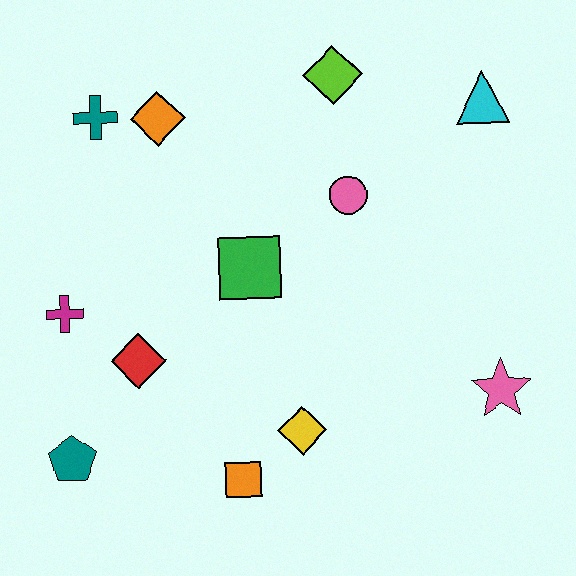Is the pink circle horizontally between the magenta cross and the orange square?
No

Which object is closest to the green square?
The pink circle is closest to the green square.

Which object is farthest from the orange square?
The cyan triangle is farthest from the orange square.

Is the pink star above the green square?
No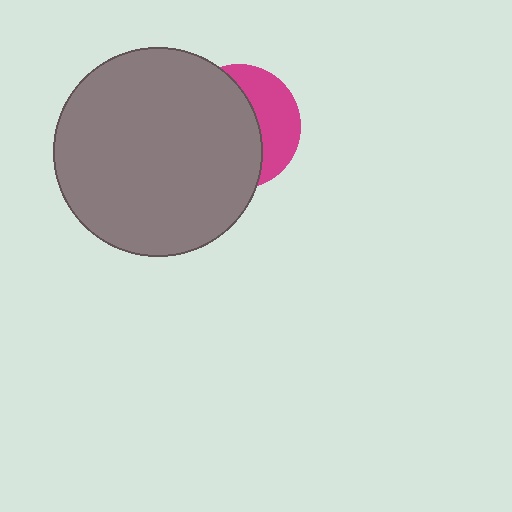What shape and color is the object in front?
The object in front is a gray circle.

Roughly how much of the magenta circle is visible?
A small part of it is visible (roughly 36%).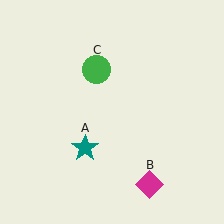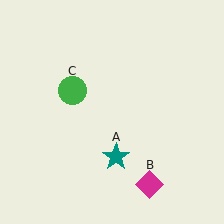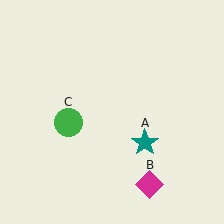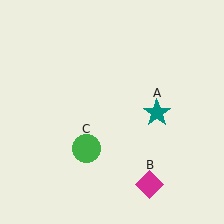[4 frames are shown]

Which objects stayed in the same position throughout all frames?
Magenta diamond (object B) remained stationary.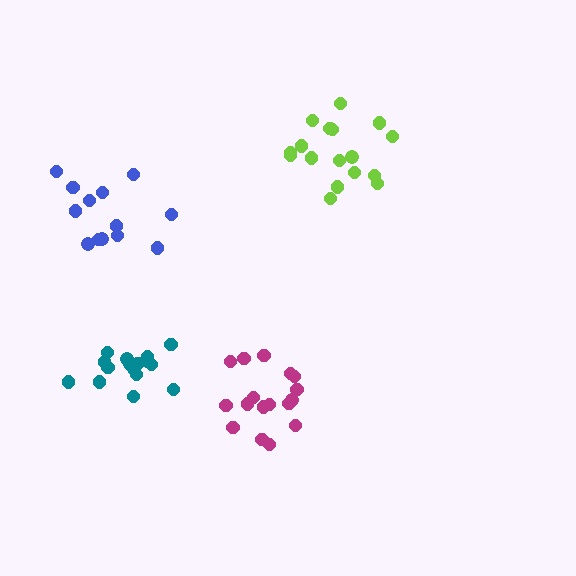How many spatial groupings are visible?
There are 4 spatial groupings.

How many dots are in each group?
Group 1: 17 dots, Group 2: 17 dots, Group 3: 16 dots, Group 4: 13 dots (63 total).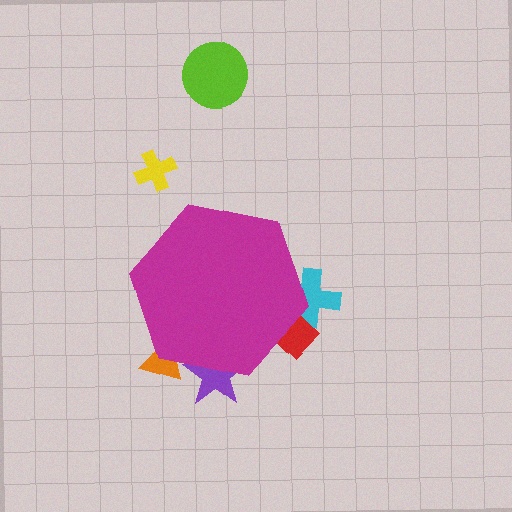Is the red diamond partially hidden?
Yes, the red diamond is partially hidden behind the magenta hexagon.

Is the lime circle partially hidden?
No, the lime circle is fully visible.